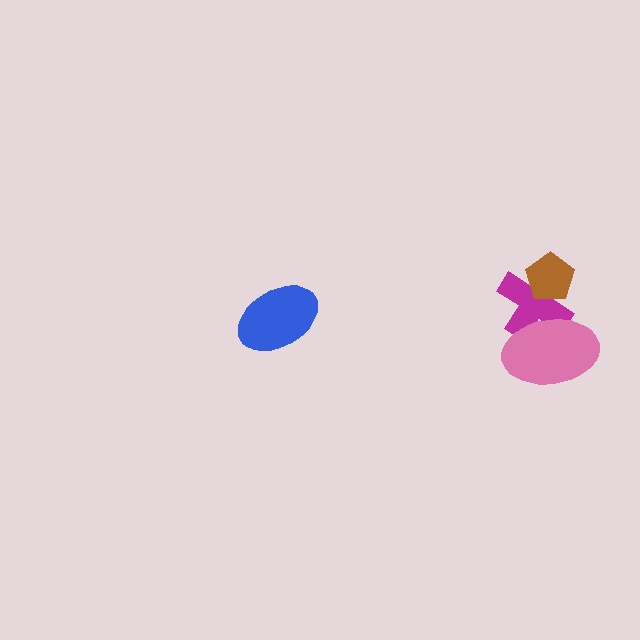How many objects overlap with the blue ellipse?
0 objects overlap with the blue ellipse.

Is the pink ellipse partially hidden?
No, no other shape covers it.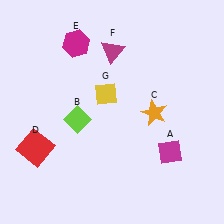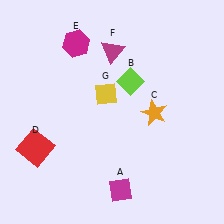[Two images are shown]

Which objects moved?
The objects that moved are: the magenta diamond (A), the lime diamond (B).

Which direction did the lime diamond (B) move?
The lime diamond (B) moved right.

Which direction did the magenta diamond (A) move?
The magenta diamond (A) moved left.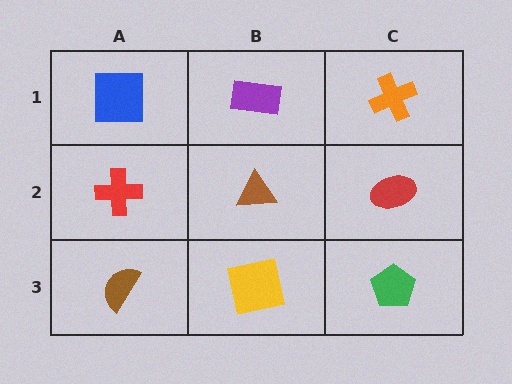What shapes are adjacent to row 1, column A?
A red cross (row 2, column A), a purple rectangle (row 1, column B).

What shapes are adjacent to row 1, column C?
A red ellipse (row 2, column C), a purple rectangle (row 1, column B).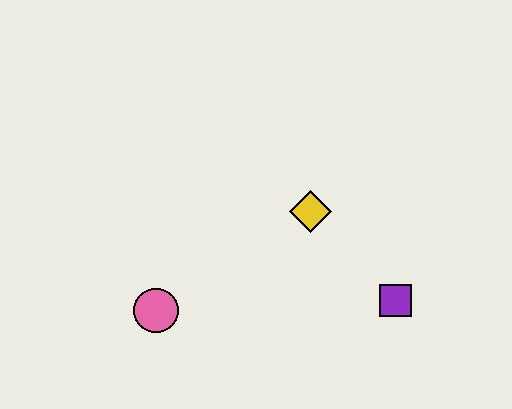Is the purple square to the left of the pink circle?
No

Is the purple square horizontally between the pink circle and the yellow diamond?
No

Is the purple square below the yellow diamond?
Yes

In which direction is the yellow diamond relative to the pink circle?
The yellow diamond is to the right of the pink circle.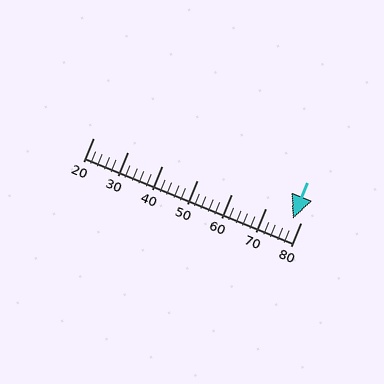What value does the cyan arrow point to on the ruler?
The cyan arrow points to approximately 78.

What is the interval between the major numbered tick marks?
The major tick marks are spaced 10 units apart.